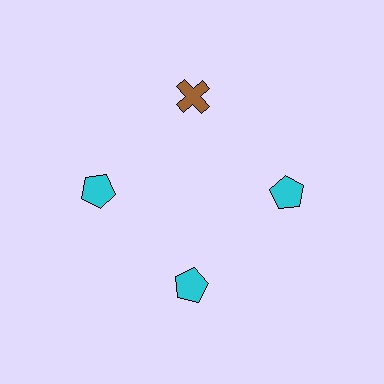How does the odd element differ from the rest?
It differs in both color (brown instead of cyan) and shape (cross instead of pentagon).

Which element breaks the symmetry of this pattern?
The brown cross at roughly the 12 o'clock position breaks the symmetry. All other shapes are cyan pentagons.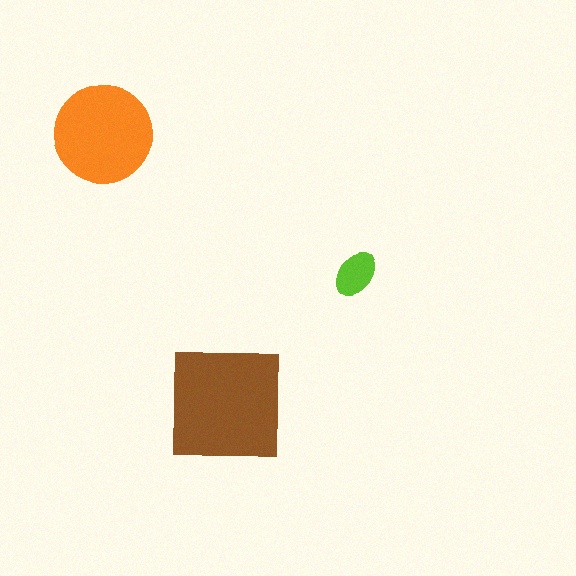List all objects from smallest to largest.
The lime ellipse, the orange circle, the brown square.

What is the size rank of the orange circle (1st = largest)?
2nd.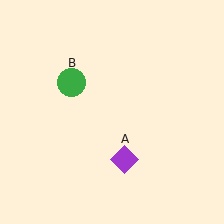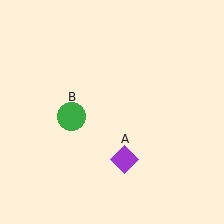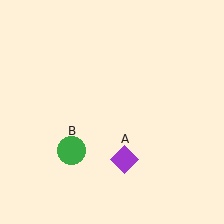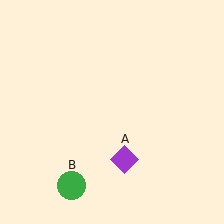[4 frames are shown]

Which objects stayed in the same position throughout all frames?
Purple diamond (object A) remained stationary.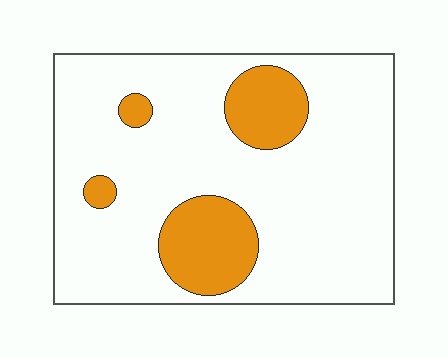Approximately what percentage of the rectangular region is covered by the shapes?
Approximately 20%.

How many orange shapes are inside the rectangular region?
4.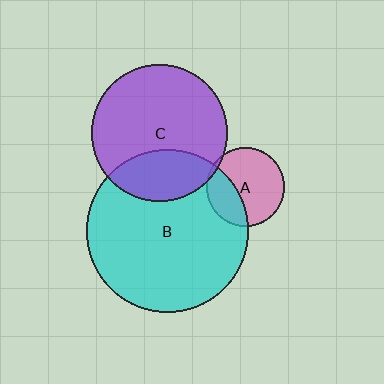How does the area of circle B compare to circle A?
Approximately 4.3 times.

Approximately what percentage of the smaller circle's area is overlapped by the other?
Approximately 5%.